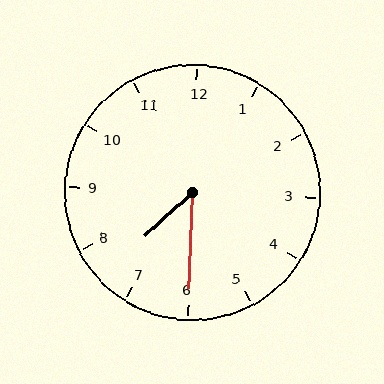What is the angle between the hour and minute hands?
Approximately 45 degrees.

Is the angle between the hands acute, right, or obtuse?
It is acute.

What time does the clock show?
7:30.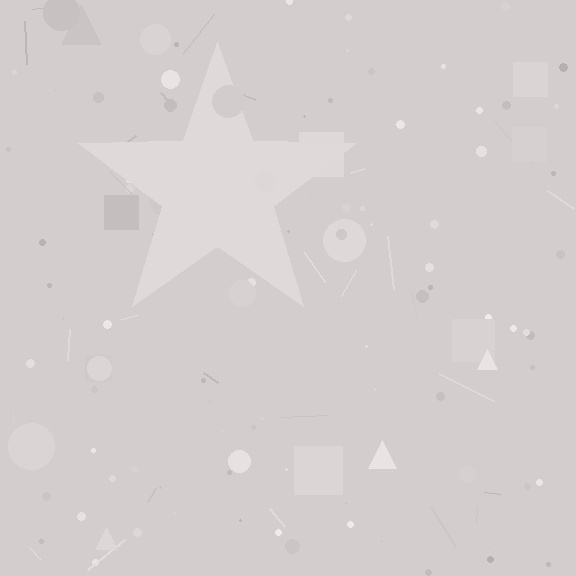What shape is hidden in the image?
A star is hidden in the image.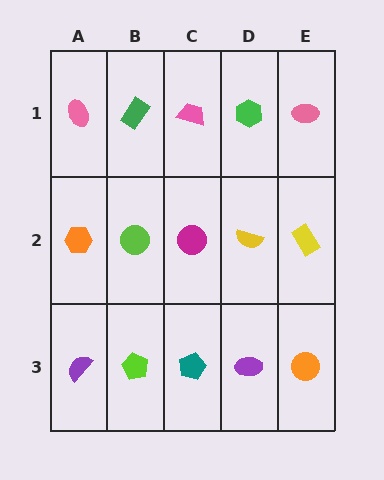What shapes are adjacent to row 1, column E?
A yellow rectangle (row 2, column E), a green hexagon (row 1, column D).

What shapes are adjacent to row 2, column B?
A green rectangle (row 1, column B), a lime pentagon (row 3, column B), an orange hexagon (row 2, column A), a magenta circle (row 2, column C).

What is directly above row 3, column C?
A magenta circle.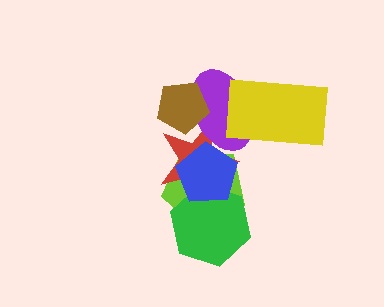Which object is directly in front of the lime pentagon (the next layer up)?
The red star is directly in front of the lime pentagon.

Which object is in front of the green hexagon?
The blue pentagon is in front of the green hexagon.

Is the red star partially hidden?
Yes, it is partially covered by another shape.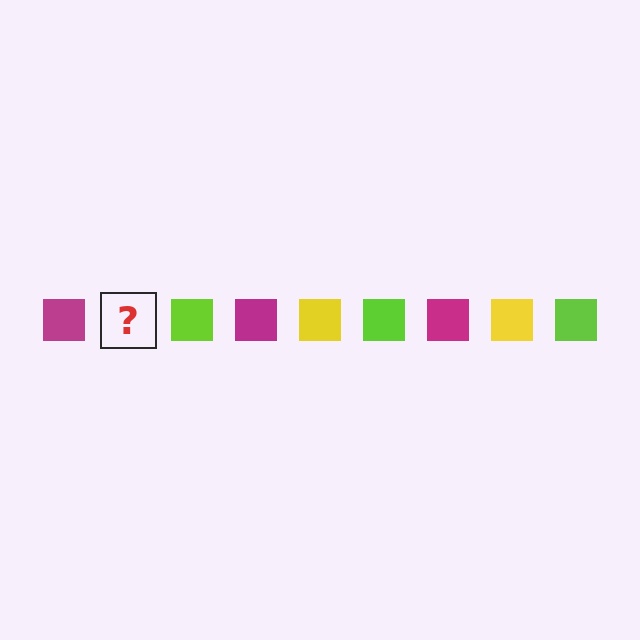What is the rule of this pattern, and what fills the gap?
The rule is that the pattern cycles through magenta, yellow, lime squares. The gap should be filled with a yellow square.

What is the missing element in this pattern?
The missing element is a yellow square.